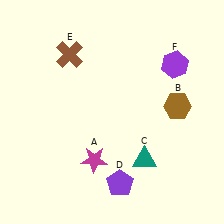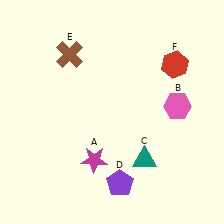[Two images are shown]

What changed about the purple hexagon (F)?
In Image 1, F is purple. In Image 2, it changed to red.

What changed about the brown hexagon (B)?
In Image 1, B is brown. In Image 2, it changed to pink.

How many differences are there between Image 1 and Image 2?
There are 2 differences between the two images.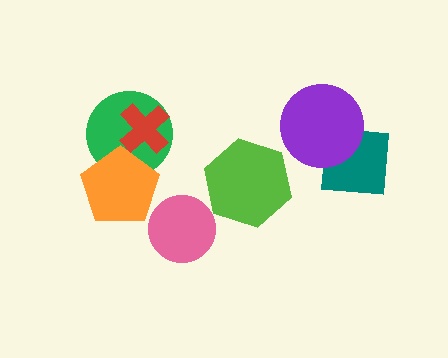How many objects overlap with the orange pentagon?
1 object overlaps with the orange pentagon.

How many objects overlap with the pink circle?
0 objects overlap with the pink circle.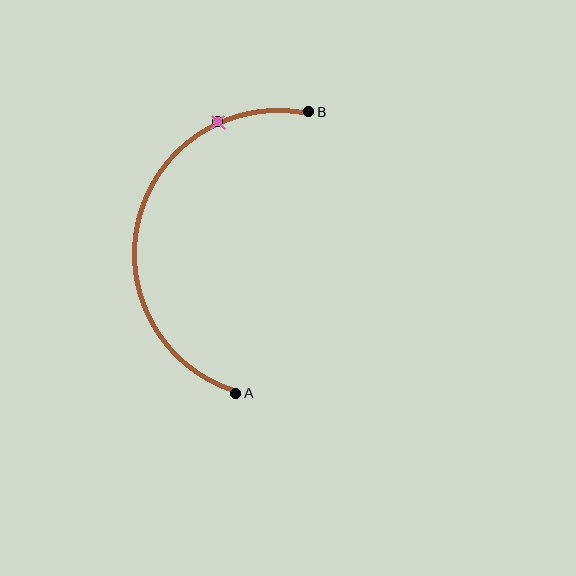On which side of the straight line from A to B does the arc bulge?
The arc bulges to the left of the straight line connecting A and B.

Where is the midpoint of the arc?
The arc midpoint is the point on the curve farthest from the straight line joining A and B. It sits to the left of that line.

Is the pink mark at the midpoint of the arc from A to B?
No. The pink mark lies on the arc but is closer to endpoint B. The arc midpoint would be at the point on the curve equidistant along the arc from both A and B.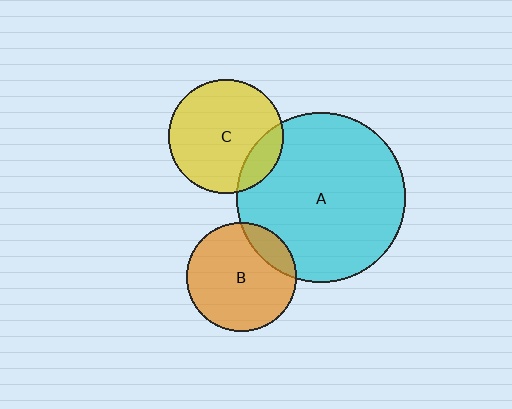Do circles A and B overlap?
Yes.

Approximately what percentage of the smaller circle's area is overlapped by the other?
Approximately 15%.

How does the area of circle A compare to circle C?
Approximately 2.2 times.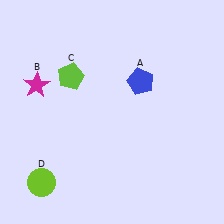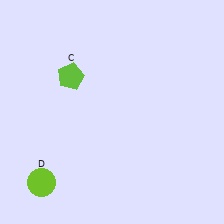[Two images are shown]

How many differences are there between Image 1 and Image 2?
There are 2 differences between the two images.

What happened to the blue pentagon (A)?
The blue pentagon (A) was removed in Image 2. It was in the top-right area of Image 1.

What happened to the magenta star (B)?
The magenta star (B) was removed in Image 2. It was in the top-left area of Image 1.